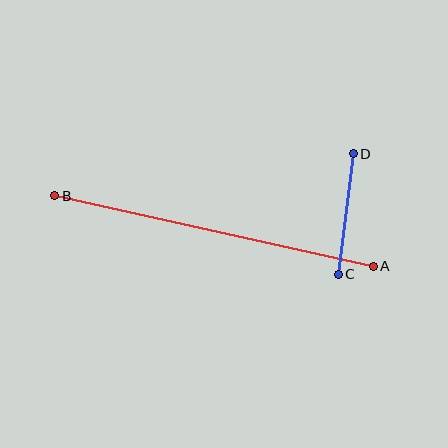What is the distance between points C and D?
The distance is approximately 121 pixels.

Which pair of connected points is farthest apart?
Points A and B are farthest apart.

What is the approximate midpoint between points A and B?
The midpoint is at approximately (214, 231) pixels.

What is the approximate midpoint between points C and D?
The midpoint is at approximately (346, 214) pixels.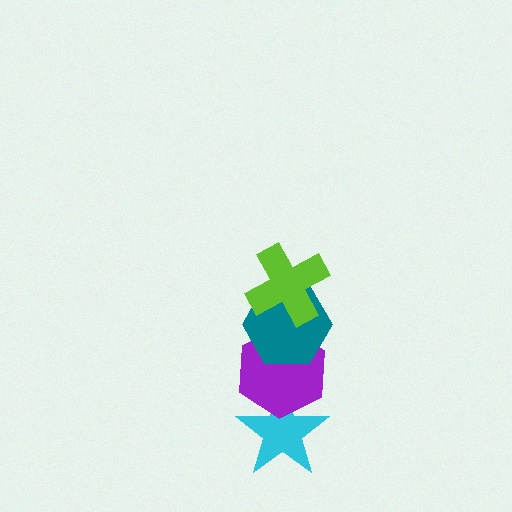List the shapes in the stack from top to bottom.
From top to bottom: the lime cross, the teal hexagon, the purple hexagon, the cyan star.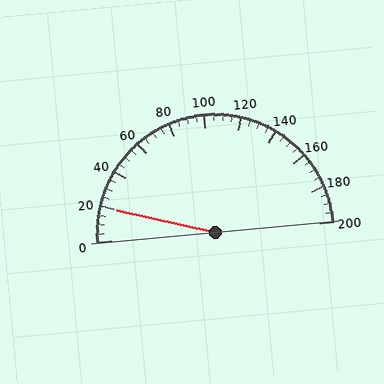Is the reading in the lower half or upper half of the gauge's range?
The reading is in the lower half of the range (0 to 200).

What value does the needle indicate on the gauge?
The needle indicates approximately 20.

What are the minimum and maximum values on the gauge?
The gauge ranges from 0 to 200.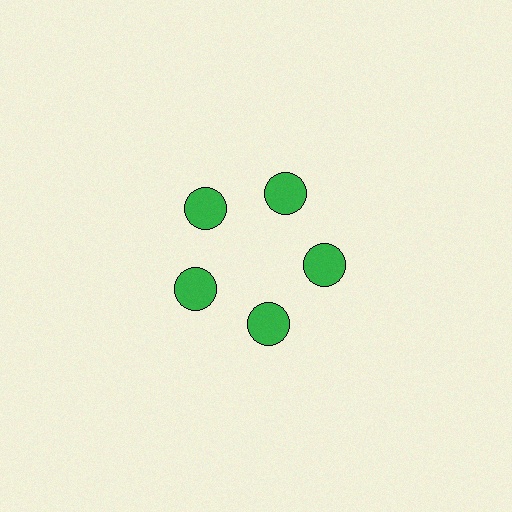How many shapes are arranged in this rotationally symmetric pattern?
There are 5 shapes, arranged in 5 groups of 1.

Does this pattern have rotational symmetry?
Yes, this pattern has 5-fold rotational symmetry. It looks the same after rotating 72 degrees around the center.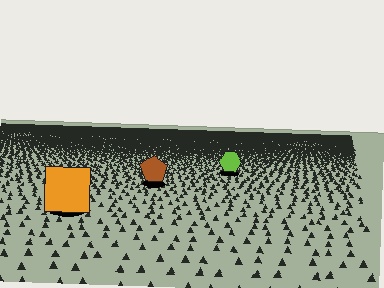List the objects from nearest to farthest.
From nearest to farthest: the orange square, the brown pentagon, the lime hexagon.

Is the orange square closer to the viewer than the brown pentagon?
Yes. The orange square is closer — you can tell from the texture gradient: the ground texture is coarser near it.